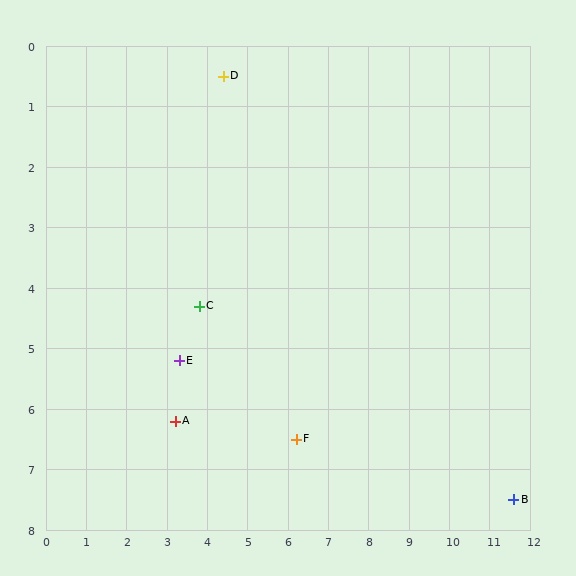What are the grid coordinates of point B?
Point B is at approximately (11.6, 7.5).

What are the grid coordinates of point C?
Point C is at approximately (3.8, 4.3).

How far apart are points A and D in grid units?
Points A and D are about 5.8 grid units apart.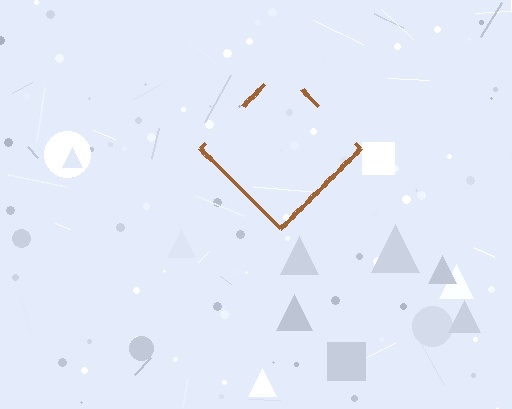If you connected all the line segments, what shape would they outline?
They would outline a diamond.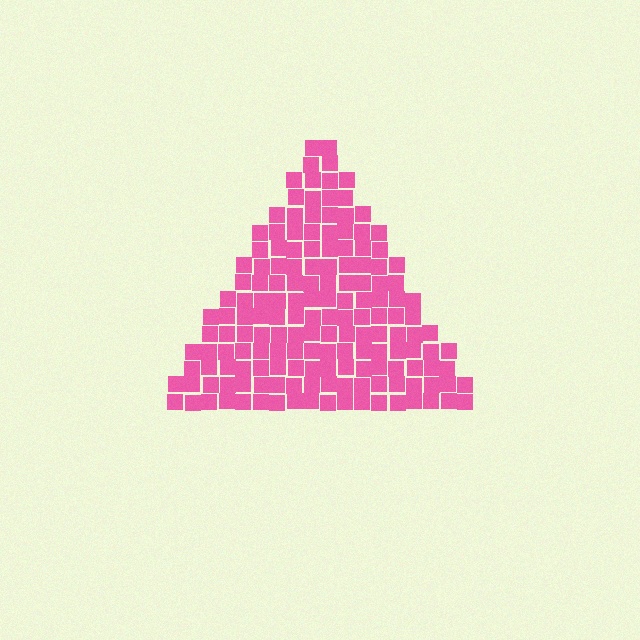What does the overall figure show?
The overall figure shows a triangle.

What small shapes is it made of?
It is made of small squares.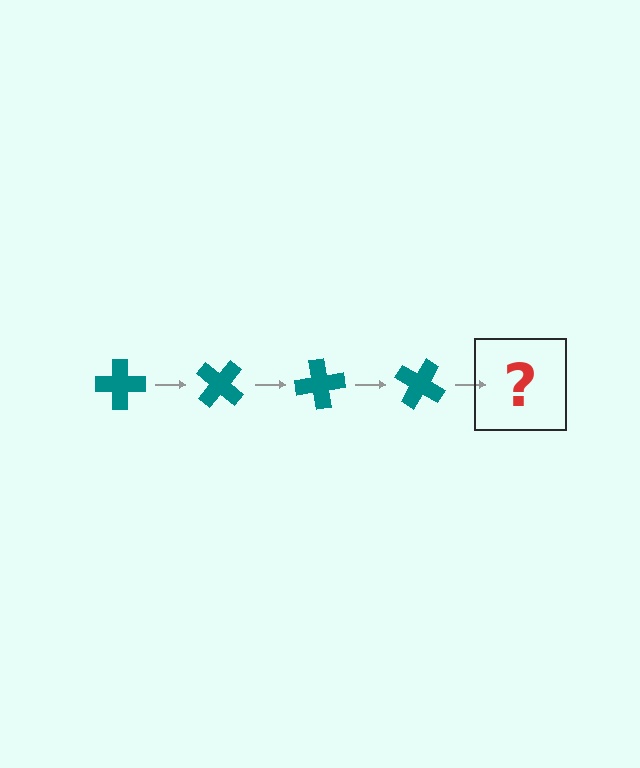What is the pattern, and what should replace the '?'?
The pattern is that the cross rotates 40 degrees each step. The '?' should be a teal cross rotated 160 degrees.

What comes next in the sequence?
The next element should be a teal cross rotated 160 degrees.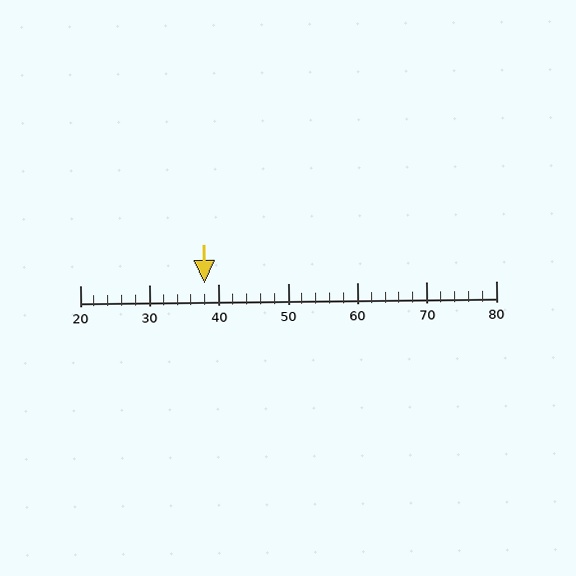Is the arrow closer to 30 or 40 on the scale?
The arrow is closer to 40.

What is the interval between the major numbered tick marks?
The major tick marks are spaced 10 units apart.